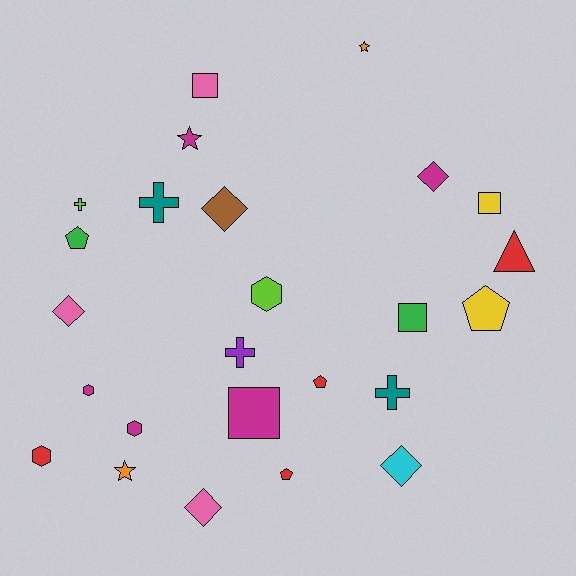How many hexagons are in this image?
There are 4 hexagons.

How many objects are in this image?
There are 25 objects.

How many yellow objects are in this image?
There are 2 yellow objects.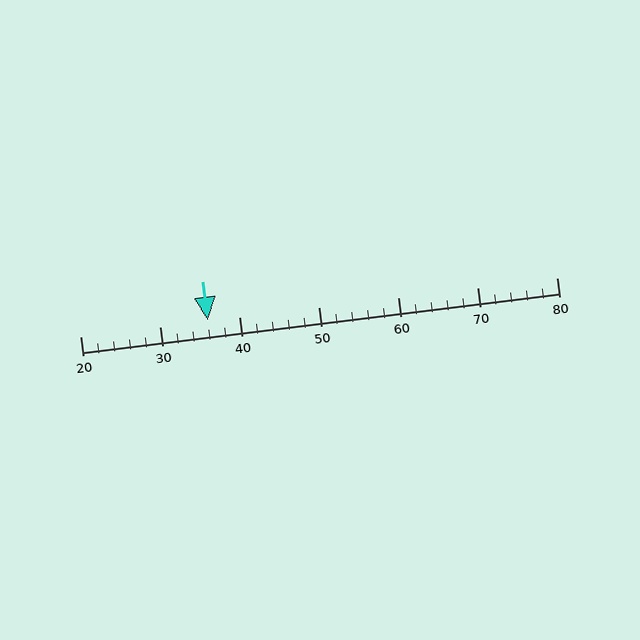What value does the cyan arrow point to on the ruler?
The cyan arrow points to approximately 36.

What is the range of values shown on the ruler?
The ruler shows values from 20 to 80.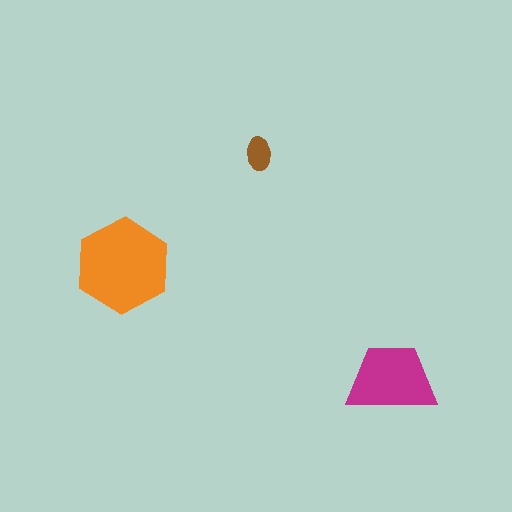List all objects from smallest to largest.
The brown ellipse, the magenta trapezoid, the orange hexagon.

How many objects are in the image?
There are 3 objects in the image.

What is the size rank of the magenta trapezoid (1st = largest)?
2nd.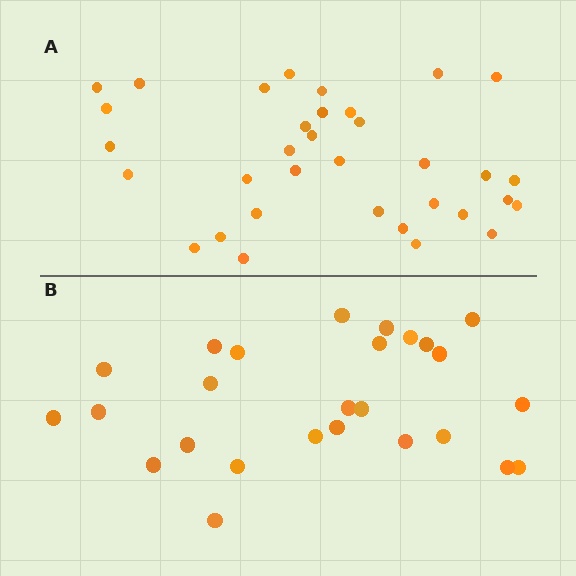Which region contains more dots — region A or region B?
Region A (the top region) has more dots.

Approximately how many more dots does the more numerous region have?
Region A has roughly 8 or so more dots than region B.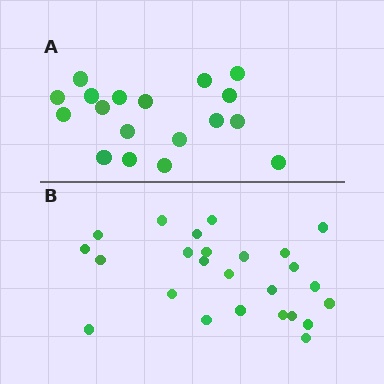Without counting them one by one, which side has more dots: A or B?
Region B (the bottom region) has more dots.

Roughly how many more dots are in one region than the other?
Region B has roughly 8 or so more dots than region A.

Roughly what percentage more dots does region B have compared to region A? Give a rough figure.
About 40% more.